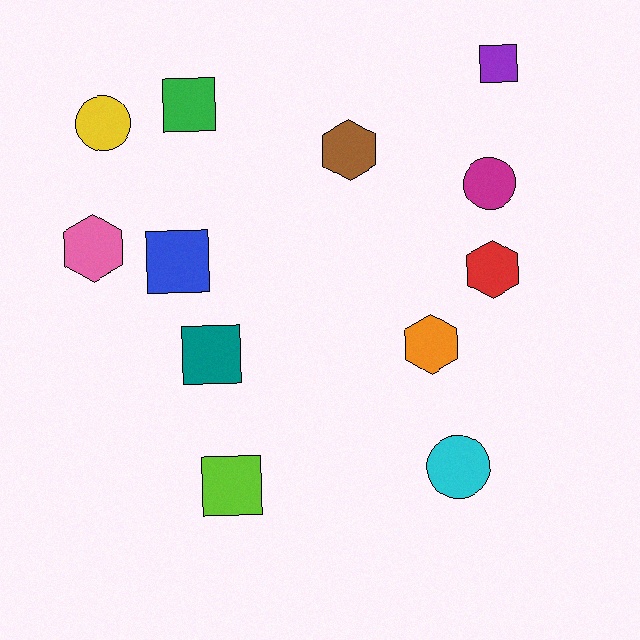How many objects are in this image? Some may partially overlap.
There are 12 objects.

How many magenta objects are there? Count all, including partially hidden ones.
There is 1 magenta object.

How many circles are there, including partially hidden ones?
There are 3 circles.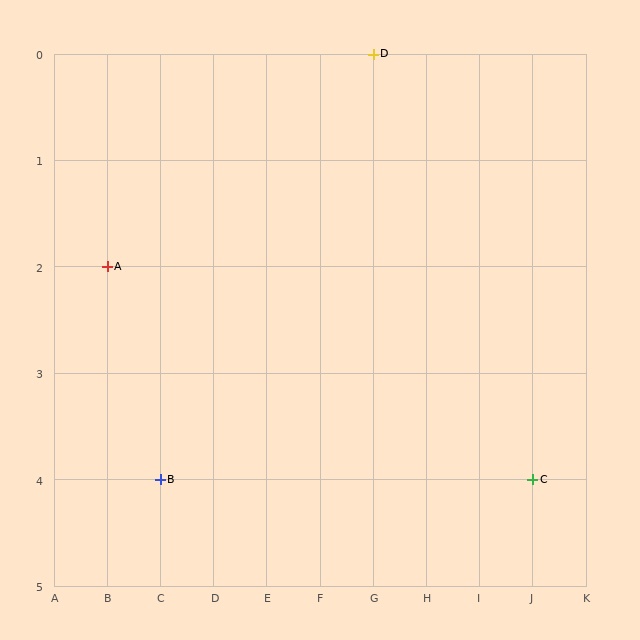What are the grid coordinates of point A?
Point A is at grid coordinates (B, 2).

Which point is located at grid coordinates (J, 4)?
Point C is at (J, 4).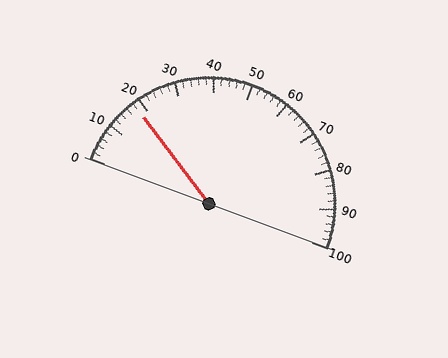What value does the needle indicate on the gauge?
The needle indicates approximately 18.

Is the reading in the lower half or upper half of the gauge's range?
The reading is in the lower half of the range (0 to 100).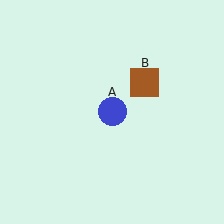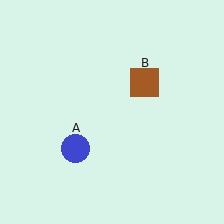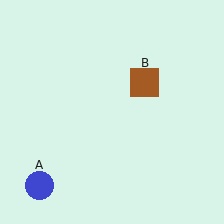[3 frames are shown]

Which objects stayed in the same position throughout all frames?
Brown square (object B) remained stationary.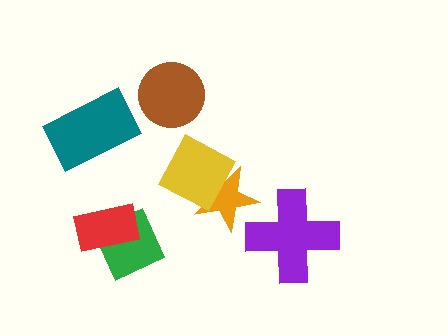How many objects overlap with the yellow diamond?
1 object overlaps with the yellow diamond.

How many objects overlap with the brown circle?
0 objects overlap with the brown circle.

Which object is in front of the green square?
The red rectangle is in front of the green square.